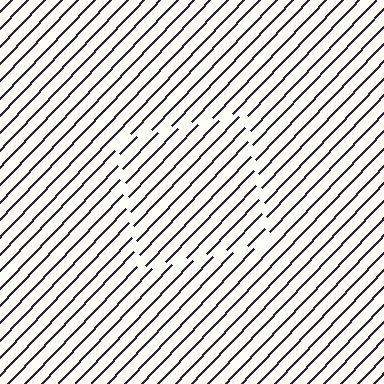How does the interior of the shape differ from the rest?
The interior of the shape contains the same grating, shifted by half a period — the contour is defined by the phase discontinuity where line-ends from the inner and outer gratings abut.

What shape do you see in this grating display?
An illusory square. The interior of the shape contains the same grating, shifted by half a period — the contour is defined by the phase discontinuity where line-ends from the inner and outer gratings abut.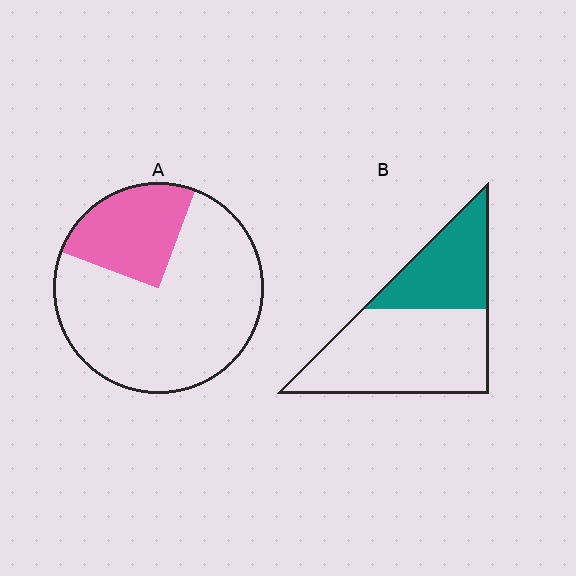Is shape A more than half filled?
No.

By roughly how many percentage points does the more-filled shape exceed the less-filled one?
By roughly 10 percentage points (B over A).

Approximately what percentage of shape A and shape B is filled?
A is approximately 25% and B is approximately 35%.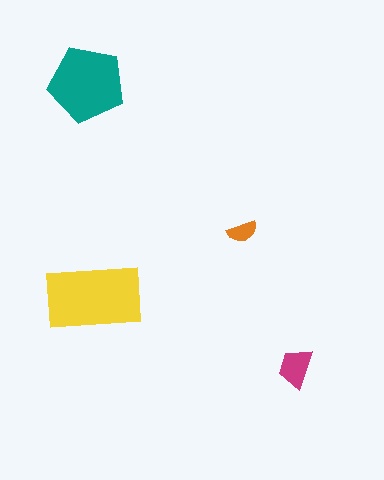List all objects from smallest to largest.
The orange semicircle, the magenta trapezoid, the teal pentagon, the yellow rectangle.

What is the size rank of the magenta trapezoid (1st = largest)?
3rd.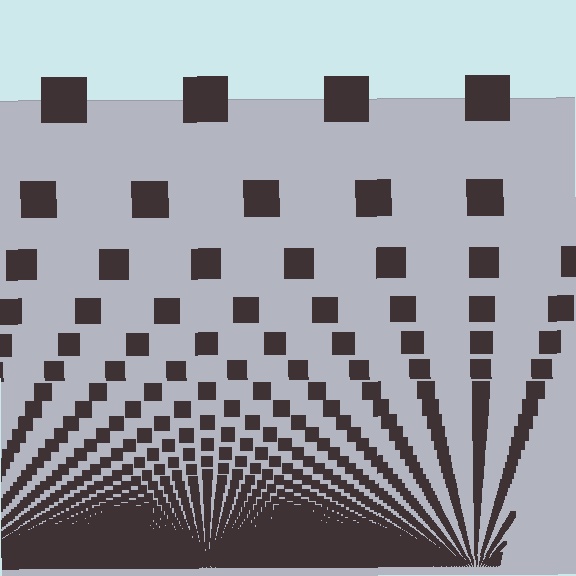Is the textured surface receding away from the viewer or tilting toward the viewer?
The surface appears to tilt toward the viewer. Texture elements get larger and sparser toward the top.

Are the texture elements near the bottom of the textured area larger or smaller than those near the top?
Smaller. The gradient is inverted — elements near the bottom are smaller and denser.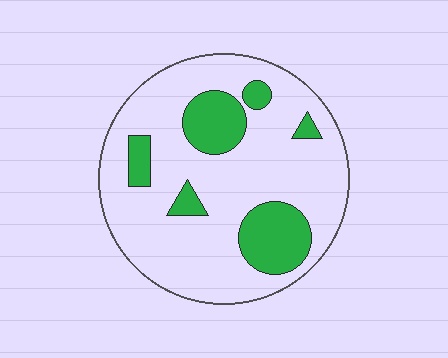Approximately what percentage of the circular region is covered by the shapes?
Approximately 20%.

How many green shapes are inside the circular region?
6.